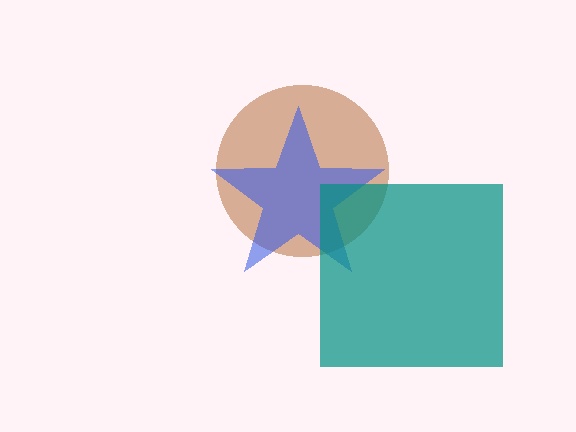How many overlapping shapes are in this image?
There are 3 overlapping shapes in the image.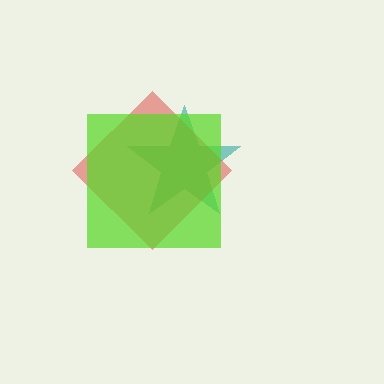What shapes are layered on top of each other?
The layered shapes are: a teal star, a red diamond, a lime square.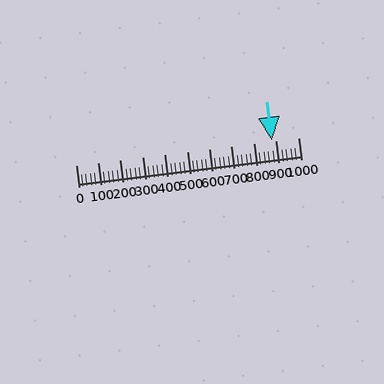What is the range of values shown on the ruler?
The ruler shows values from 0 to 1000.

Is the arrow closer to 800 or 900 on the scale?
The arrow is closer to 900.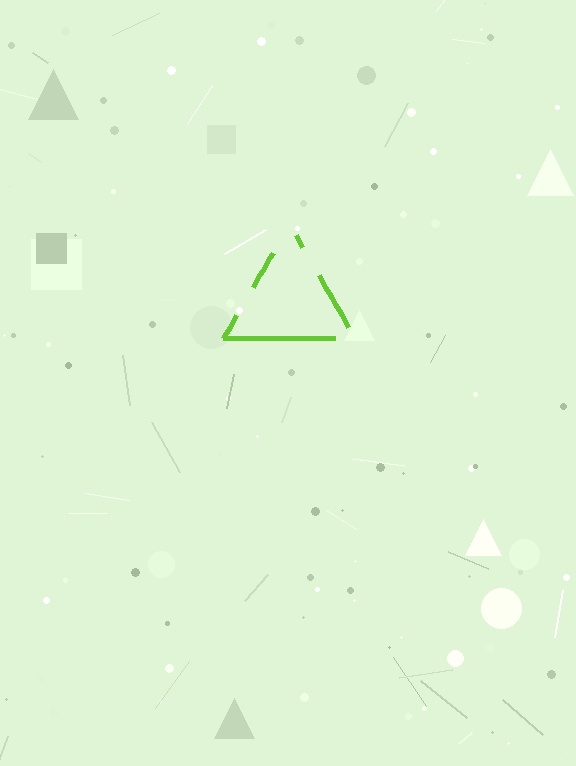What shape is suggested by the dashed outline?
The dashed outline suggests a triangle.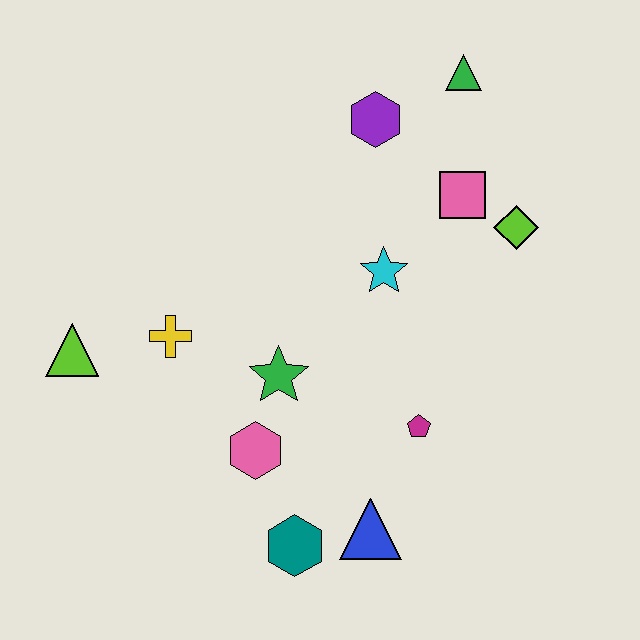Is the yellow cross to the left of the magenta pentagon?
Yes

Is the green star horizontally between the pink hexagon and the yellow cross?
No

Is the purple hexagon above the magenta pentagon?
Yes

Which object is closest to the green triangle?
The purple hexagon is closest to the green triangle.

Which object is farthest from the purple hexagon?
The teal hexagon is farthest from the purple hexagon.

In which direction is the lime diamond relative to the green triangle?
The lime diamond is below the green triangle.